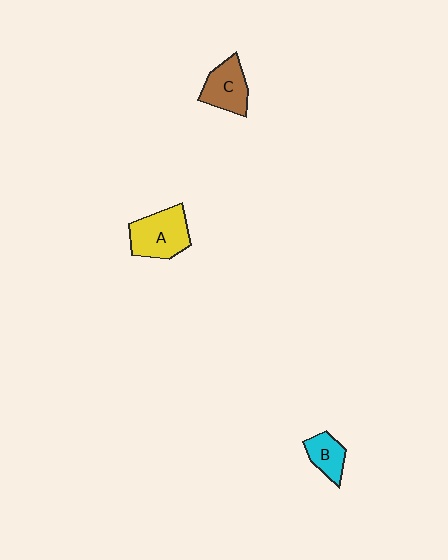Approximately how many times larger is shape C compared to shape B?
Approximately 1.4 times.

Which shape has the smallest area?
Shape B (cyan).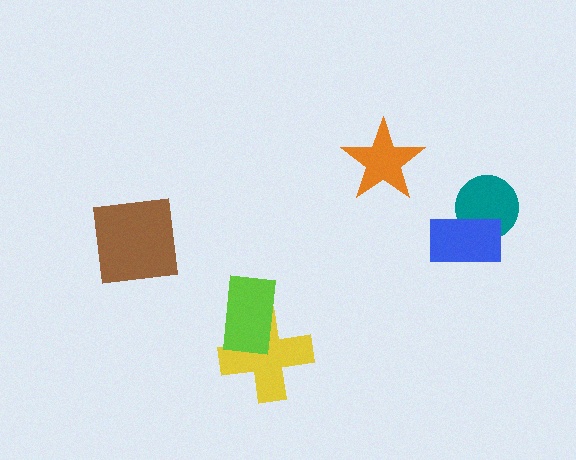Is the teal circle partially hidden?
Yes, it is partially covered by another shape.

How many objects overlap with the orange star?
0 objects overlap with the orange star.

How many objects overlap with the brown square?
0 objects overlap with the brown square.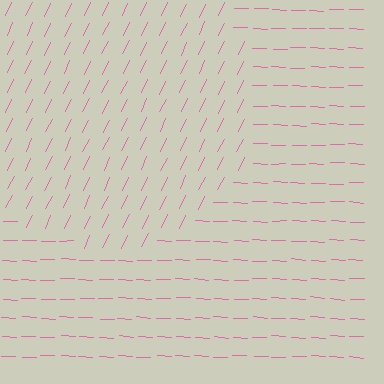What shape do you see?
I see a circle.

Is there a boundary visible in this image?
Yes, there is a texture boundary formed by a change in line orientation.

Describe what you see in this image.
The image is filled with small pink line segments. A circle region in the image has lines oriented differently from the surrounding lines, creating a visible texture boundary.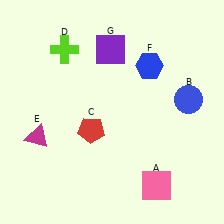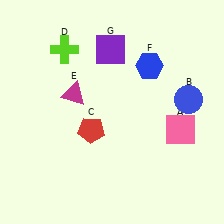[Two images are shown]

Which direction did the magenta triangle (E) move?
The magenta triangle (E) moved up.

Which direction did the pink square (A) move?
The pink square (A) moved up.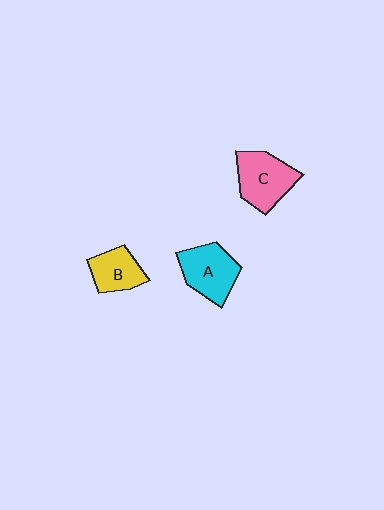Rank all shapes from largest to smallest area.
From largest to smallest: C (pink), A (cyan), B (yellow).